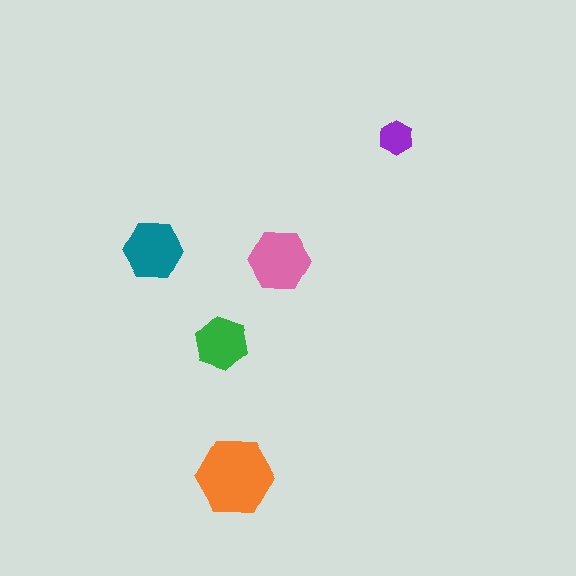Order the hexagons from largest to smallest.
the orange one, the pink one, the teal one, the green one, the purple one.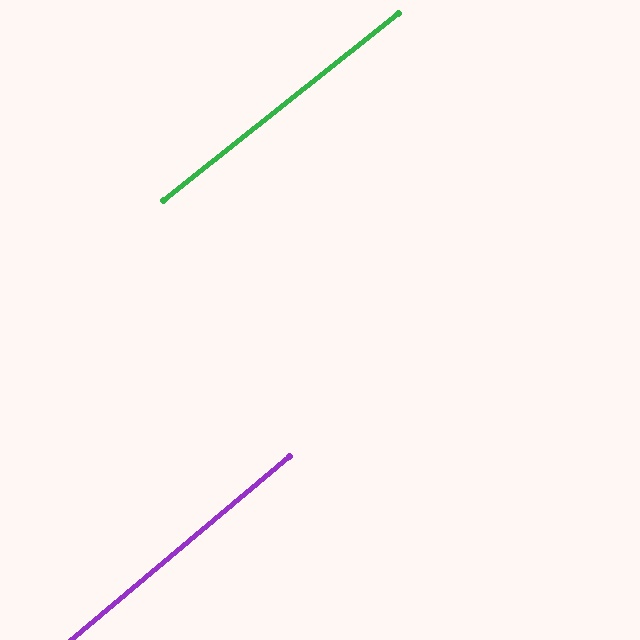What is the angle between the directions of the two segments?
Approximately 2 degrees.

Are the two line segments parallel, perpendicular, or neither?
Parallel — their directions differ by only 1.7°.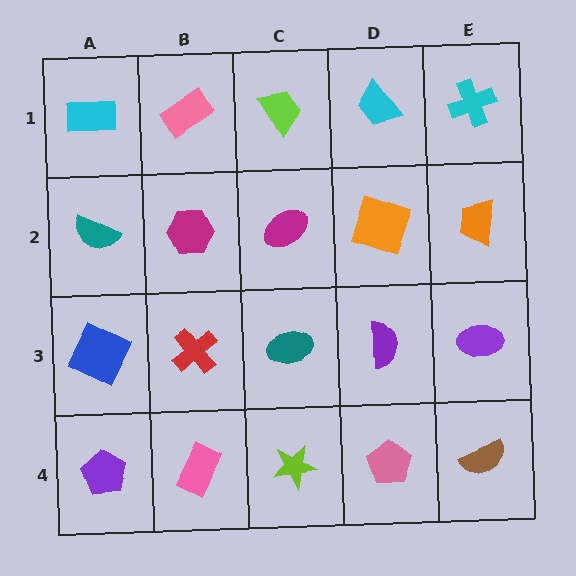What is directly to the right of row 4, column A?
A pink rectangle.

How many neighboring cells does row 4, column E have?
2.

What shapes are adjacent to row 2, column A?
A cyan rectangle (row 1, column A), a blue square (row 3, column A), a magenta hexagon (row 2, column B).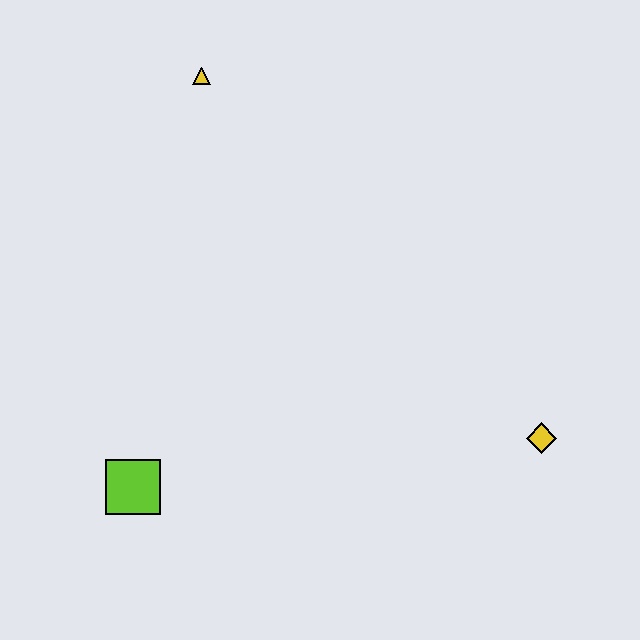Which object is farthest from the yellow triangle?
The yellow diamond is farthest from the yellow triangle.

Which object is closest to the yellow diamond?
The lime square is closest to the yellow diamond.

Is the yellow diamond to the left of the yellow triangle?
No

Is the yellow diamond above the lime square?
Yes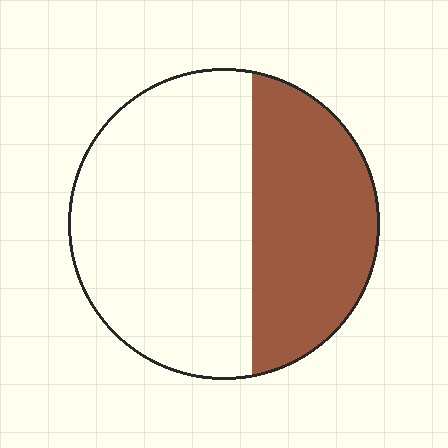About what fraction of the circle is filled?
About three eighths (3/8).